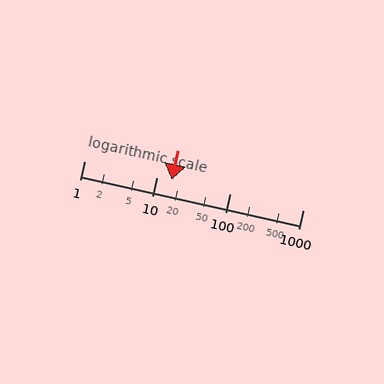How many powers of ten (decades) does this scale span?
The scale spans 3 decades, from 1 to 1000.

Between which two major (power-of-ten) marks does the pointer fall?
The pointer is between 10 and 100.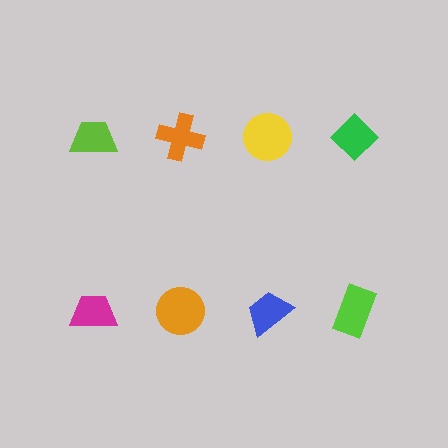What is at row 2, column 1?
A magenta trapezoid.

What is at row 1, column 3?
A yellow circle.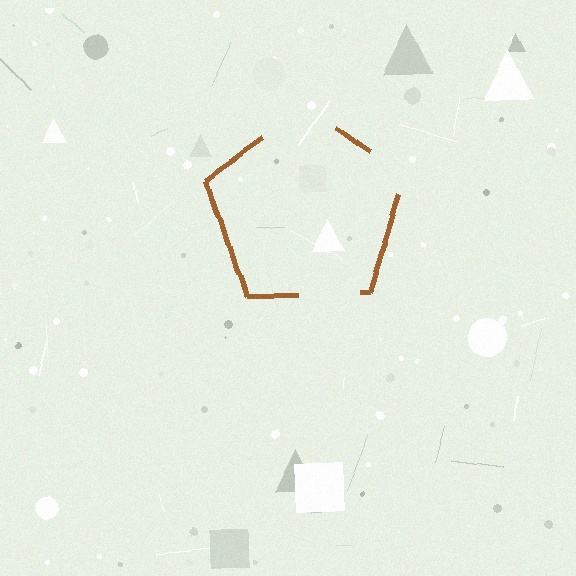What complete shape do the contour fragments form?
The contour fragments form a pentagon.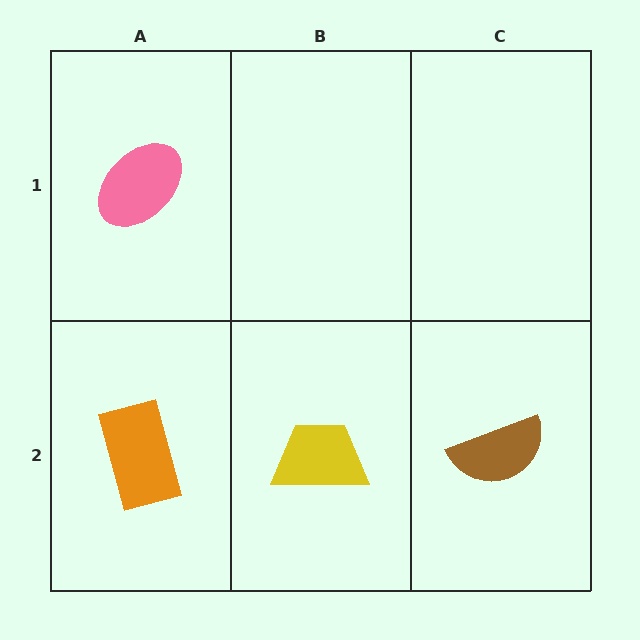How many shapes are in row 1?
1 shape.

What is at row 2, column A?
An orange rectangle.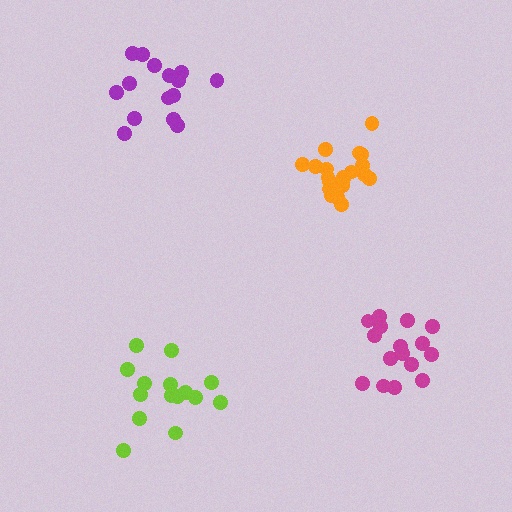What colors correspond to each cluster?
The clusters are colored: lime, magenta, purple, orange.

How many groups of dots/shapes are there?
There are 4 groups.